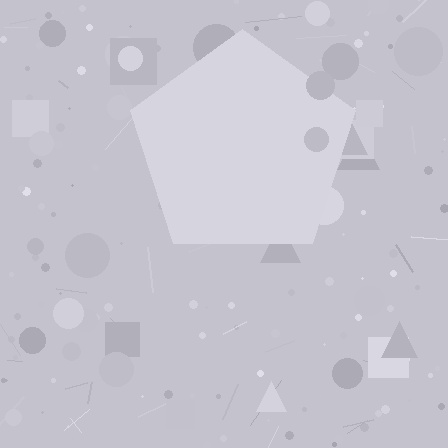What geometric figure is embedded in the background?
A pentagon is embedded in the background.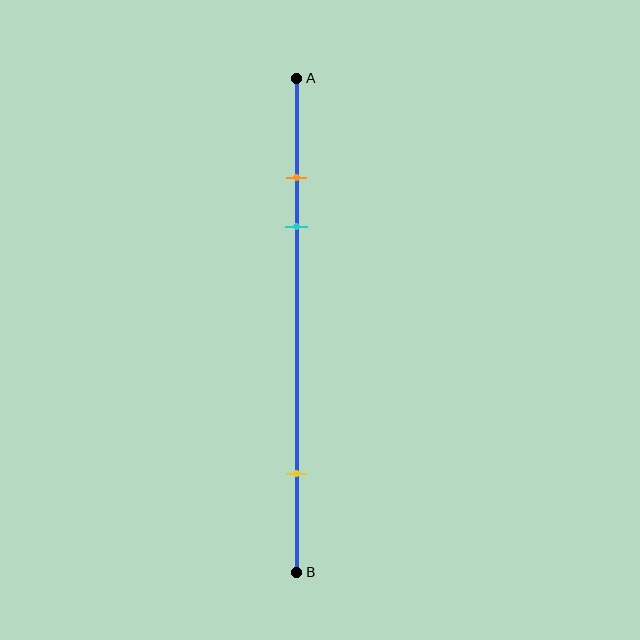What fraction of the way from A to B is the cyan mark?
The cyan mark is approximately 30% (0.3) of the way from A to B.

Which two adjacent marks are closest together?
The orange and cyan marks are the closest adjacent pair.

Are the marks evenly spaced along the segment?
No, the marks are not evenly spaced.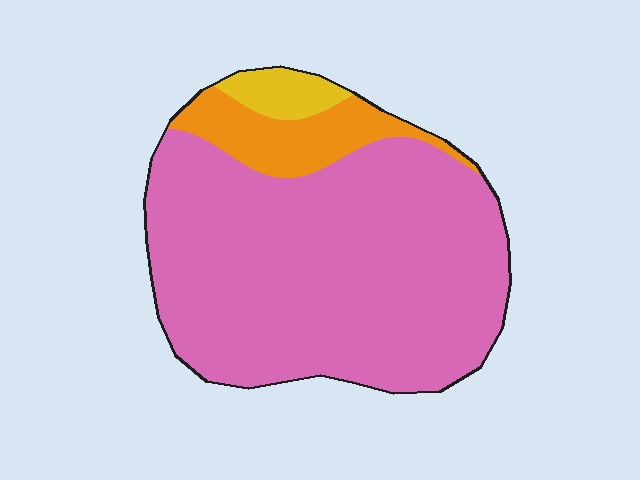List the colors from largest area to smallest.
From largest to smallest: pink, orange, yellow.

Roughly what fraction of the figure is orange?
Orange covers 13% of the figure.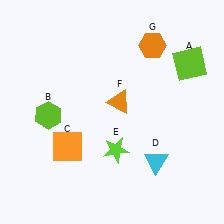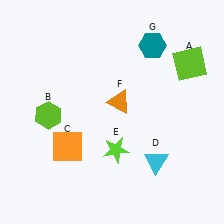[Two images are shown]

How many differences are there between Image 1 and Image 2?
There is 1 difference between the two images.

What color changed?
The hexagon (G) changed from orange in Image 1 to teal in Image 2.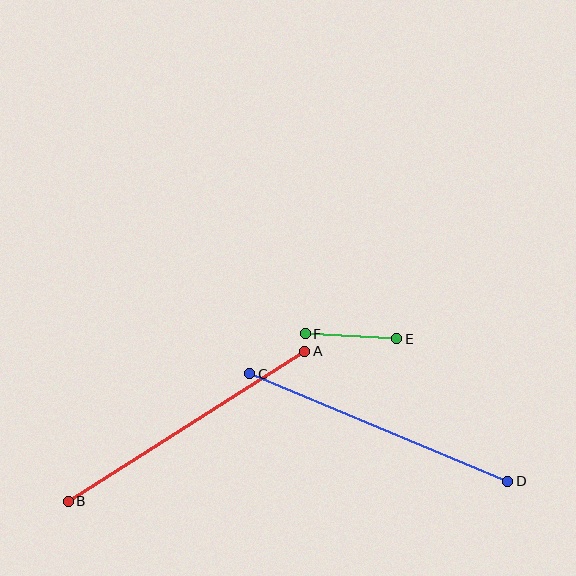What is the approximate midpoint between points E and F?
The midpoint is at approximately (351, 336) pixels.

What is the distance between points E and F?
The distance is approximately 92 pixels.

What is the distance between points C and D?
The distance is approximately 280 pixels.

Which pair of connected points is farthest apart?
Points C and D are farthest apart.